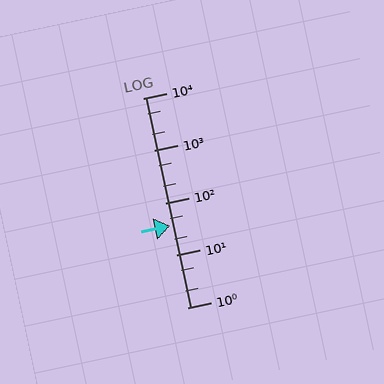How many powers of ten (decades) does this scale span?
The scale spans 4 decades, from 1 to 10000.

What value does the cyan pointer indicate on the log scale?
The pointer indicates approximately 37.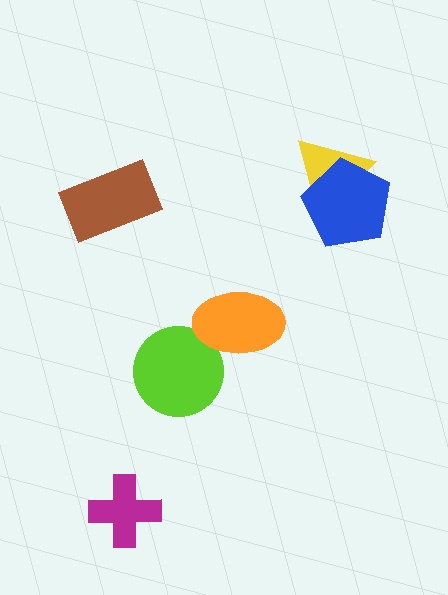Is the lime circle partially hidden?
Yes, it is partially covered by another shape.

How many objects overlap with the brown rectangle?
0 objects overlap with the brown rectangle.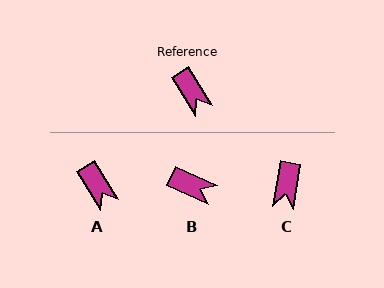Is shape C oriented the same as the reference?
No, it is off by about 41 degrees.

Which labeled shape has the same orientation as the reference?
A.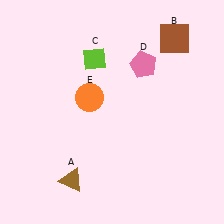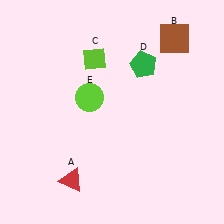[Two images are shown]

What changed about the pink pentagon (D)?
In Image 1, D is pink. In Image 2, it changed to green.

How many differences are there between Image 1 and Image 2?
There are 3 differences between the two images.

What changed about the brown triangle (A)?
In Image 1, A is brown. In Image 2, it changed to red.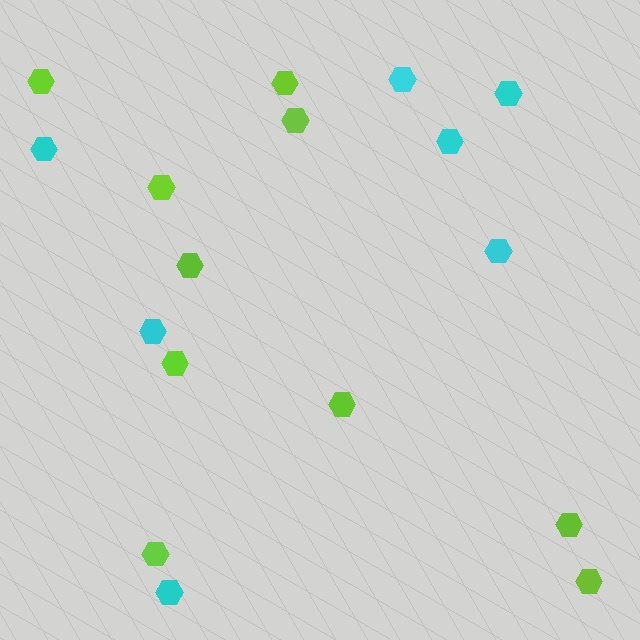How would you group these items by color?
There are 2 groups: one group of cyan hexagons (7) and one group of lime hexagons (10).